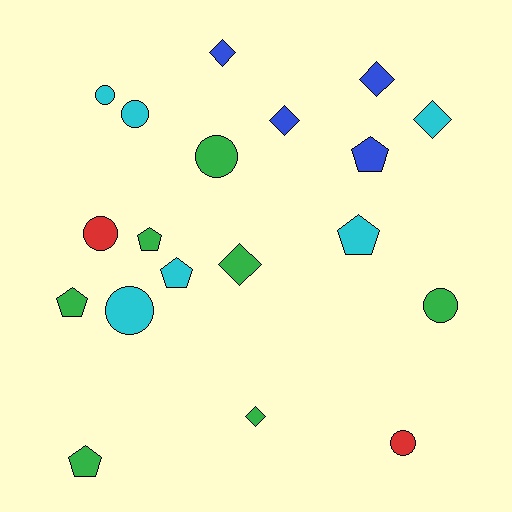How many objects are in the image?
There are 19 objects.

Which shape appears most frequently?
Circle, with 7 objects.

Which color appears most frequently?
Green, with 7 objects.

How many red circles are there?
There are 2 red circles.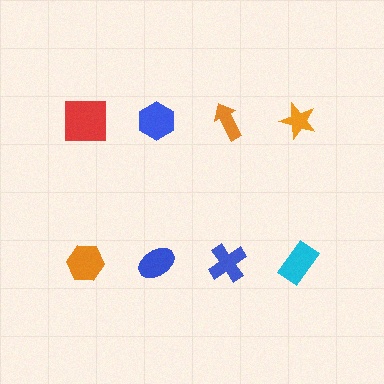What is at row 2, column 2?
A blue ellipse.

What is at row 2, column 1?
An orange hexagon.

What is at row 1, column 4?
An orange star.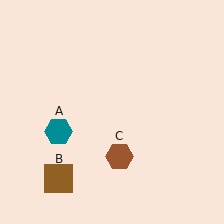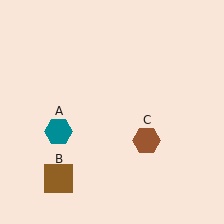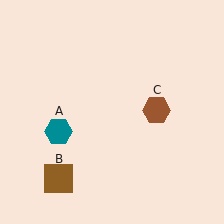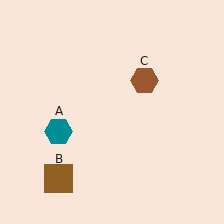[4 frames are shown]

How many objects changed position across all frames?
1 object changed position: brown hexagon (object C).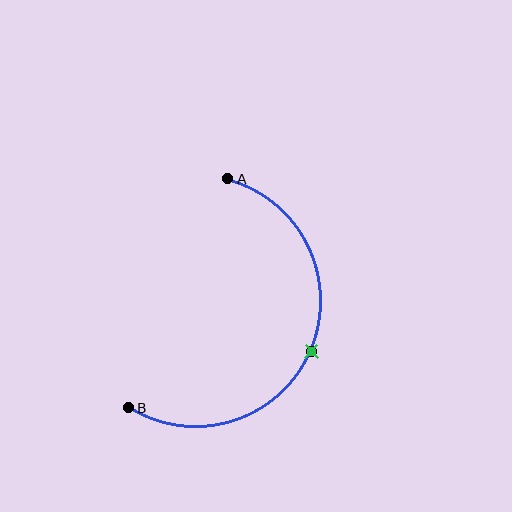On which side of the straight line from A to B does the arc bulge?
The arc bulges to the right of the straight line connecting A and B.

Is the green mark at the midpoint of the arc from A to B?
Yes. The green mark lies on the arc at equal arc-length from both A and B — it is the arc midpoint.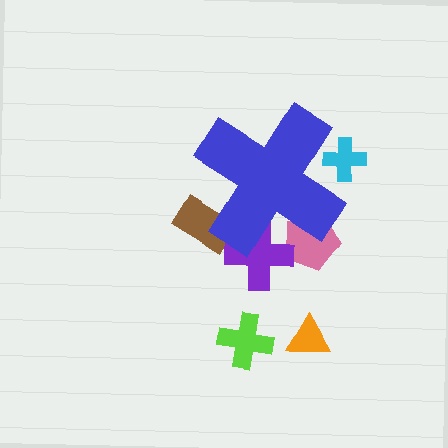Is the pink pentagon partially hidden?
Yes, the pink pentagon is partially hidden behind the blue cross.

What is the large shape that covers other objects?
A blue cross.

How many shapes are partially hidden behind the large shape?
4 shapes are partially hidden.